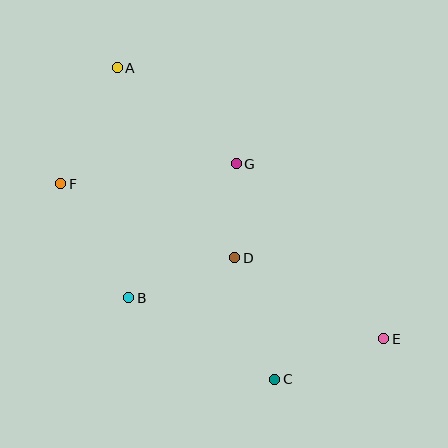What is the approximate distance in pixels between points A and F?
The distance between A and F is approximately 129 pixels.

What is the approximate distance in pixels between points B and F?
The distance between B and F is approximately 133 pixels.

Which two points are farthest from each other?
Points A and E are farthest from each other.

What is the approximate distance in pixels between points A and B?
The distance between A and B is approximately 230 pixels.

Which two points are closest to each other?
Points D and G are closest to each other.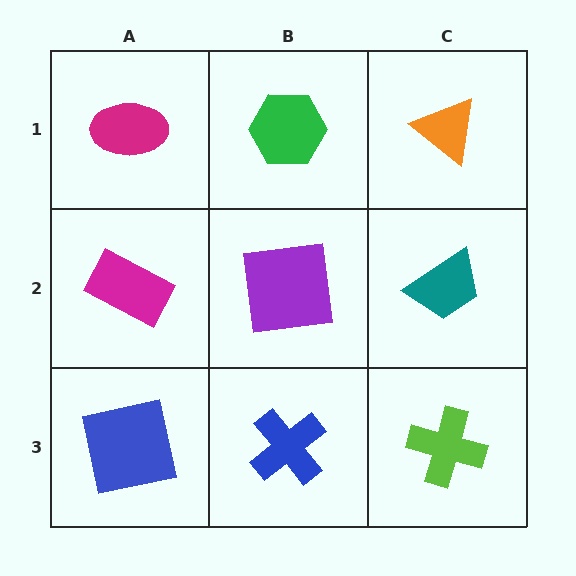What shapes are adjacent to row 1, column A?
A magenta rectangle (row 2, column A), a green hexagon (row 1, column B).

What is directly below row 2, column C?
A lime cross.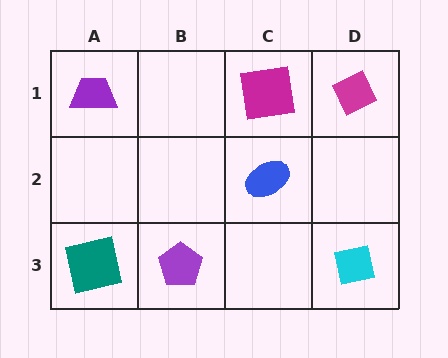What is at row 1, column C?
A magenta square.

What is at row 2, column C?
A blue ellipse.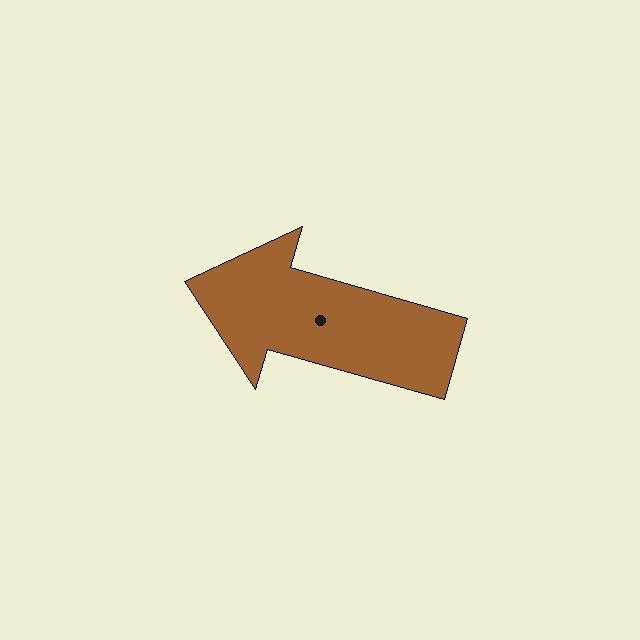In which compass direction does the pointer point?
West.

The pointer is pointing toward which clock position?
Roughly 10 o'clock.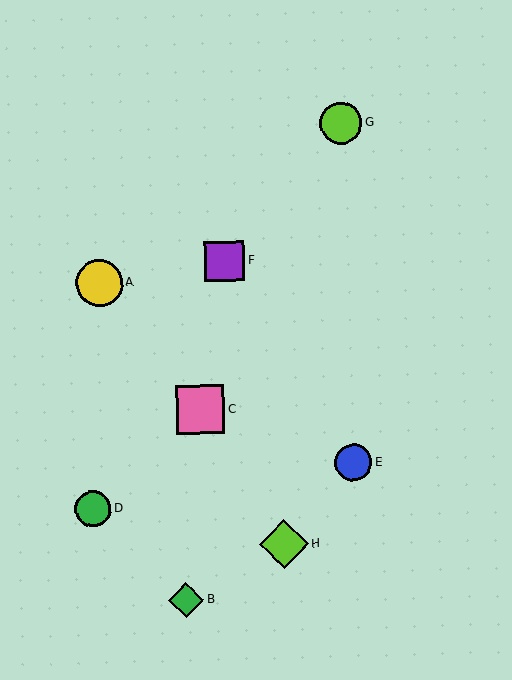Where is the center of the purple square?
The center of the purple square is at (225, 261).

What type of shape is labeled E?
Shape E is a blue circle.